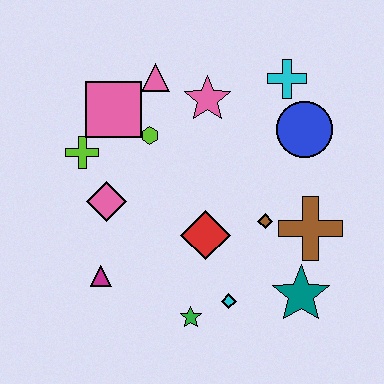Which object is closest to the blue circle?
The cyan cross is closest to the blue circle.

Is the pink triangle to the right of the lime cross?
Yes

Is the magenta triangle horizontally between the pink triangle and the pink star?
No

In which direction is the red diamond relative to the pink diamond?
The red diamond is to the right of the pink diamond.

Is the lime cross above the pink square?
No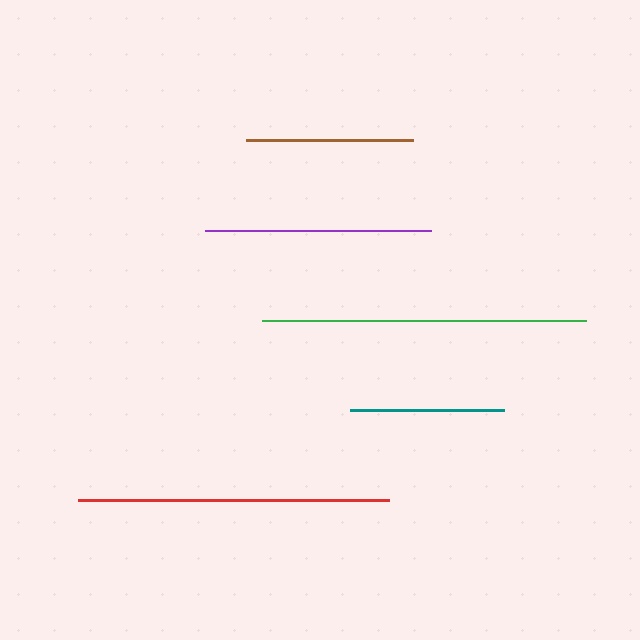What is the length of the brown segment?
The brown segment is approximately 166 pixels long.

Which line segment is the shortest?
The teal line is the shortest at approximately 154 pixels.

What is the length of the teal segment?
The teal segment is approximately 154 pixels long.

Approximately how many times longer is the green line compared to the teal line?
The green line is approximately 2.1 times the length of the teal line.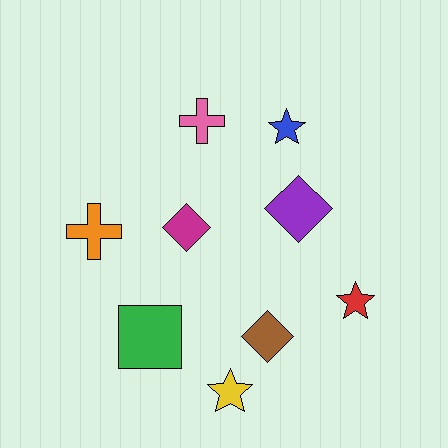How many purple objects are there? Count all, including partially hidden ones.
There is 1 purple object.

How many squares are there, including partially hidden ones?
There is 1 square.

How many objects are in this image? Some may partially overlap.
There are 9 objects.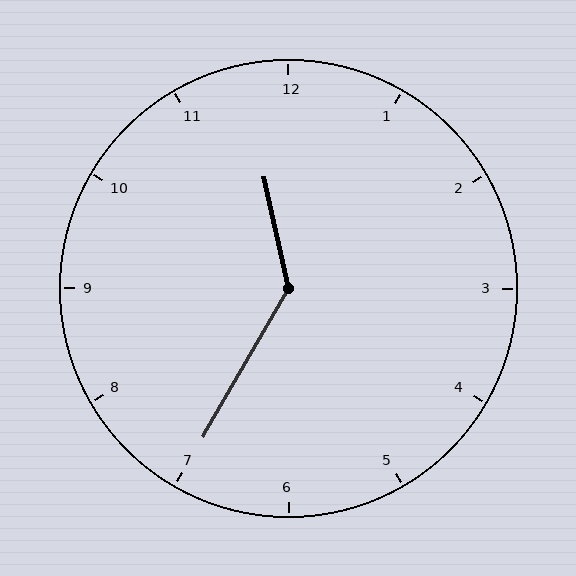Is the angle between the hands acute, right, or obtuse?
It is obtuse.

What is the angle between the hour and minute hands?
Approximately 138 degrees.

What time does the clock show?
11:35.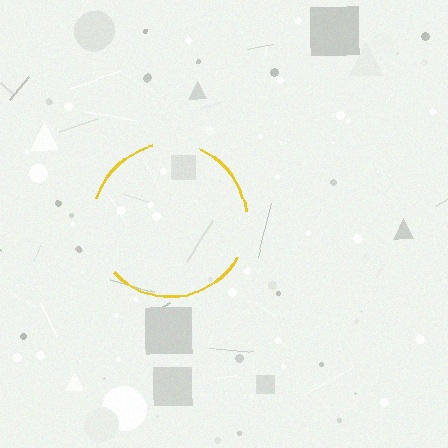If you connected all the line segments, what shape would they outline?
They would outline a circle.